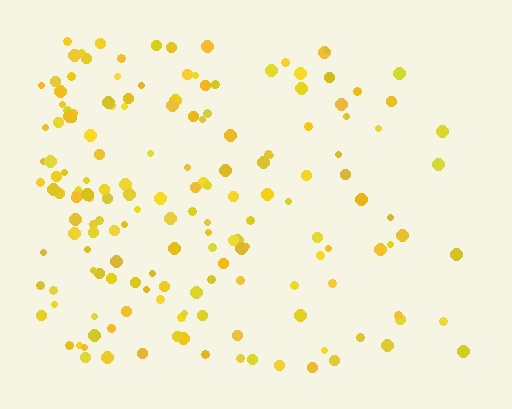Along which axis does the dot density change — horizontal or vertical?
Horizontal.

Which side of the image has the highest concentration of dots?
The left.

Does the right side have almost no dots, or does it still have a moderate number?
Still a moderate number, just noticeably fewer than the left.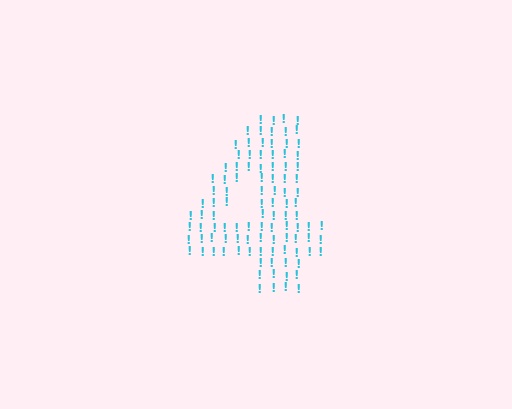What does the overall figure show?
The overall figure shows the digit 4.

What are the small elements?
The small elements are exclamation marks.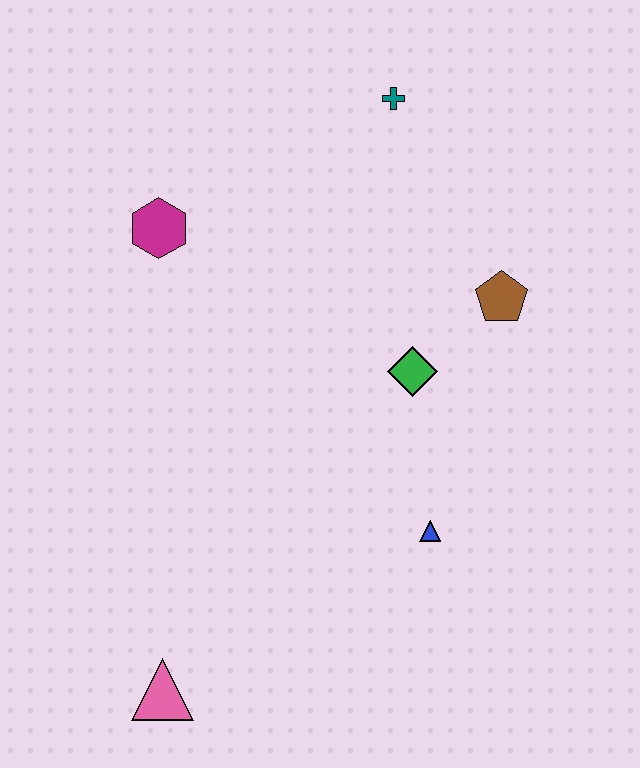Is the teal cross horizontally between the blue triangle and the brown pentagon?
No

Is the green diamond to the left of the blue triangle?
Yes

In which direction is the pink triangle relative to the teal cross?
The pink triangle is below the teal cross.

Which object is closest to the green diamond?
The brown pentagon is closest to the green diamond.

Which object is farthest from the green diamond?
The pink triangle is farthest from the green diamond.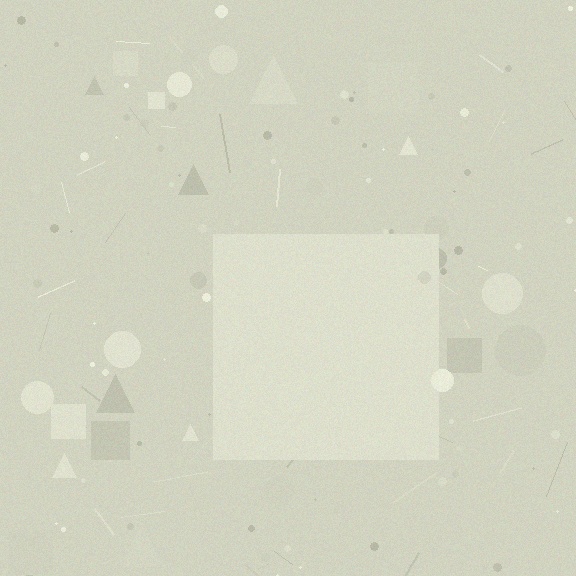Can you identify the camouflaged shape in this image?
The camouflaged shape is a square.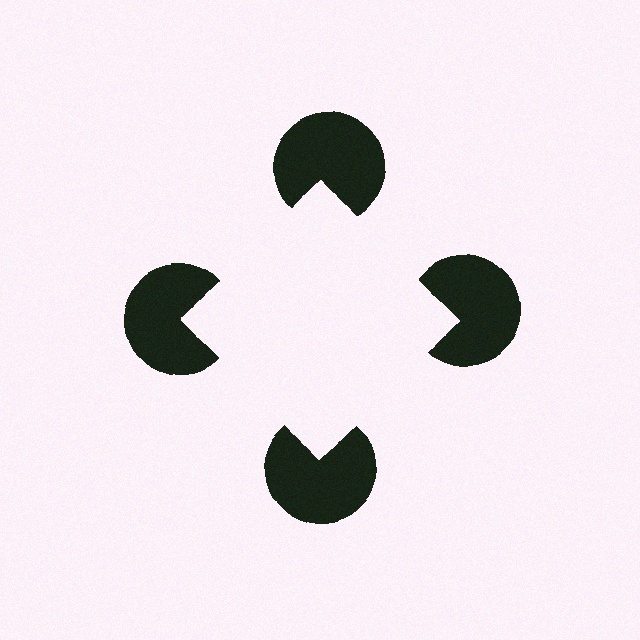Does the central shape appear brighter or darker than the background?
It typically appears slightly brighter than the background, even though no actual brightness change is drawn.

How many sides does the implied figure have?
4 sides.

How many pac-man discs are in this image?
There are 4 — one at each vertex of the illusory square.